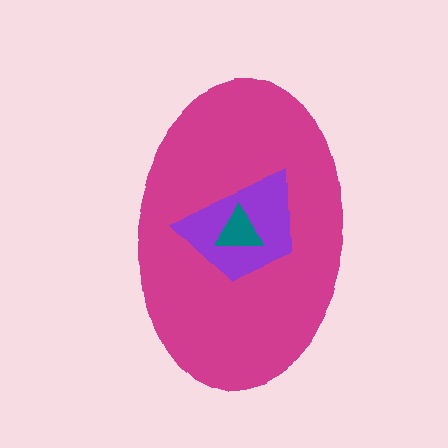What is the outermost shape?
The magenta ellipse.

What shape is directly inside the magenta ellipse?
The purple trapezoid.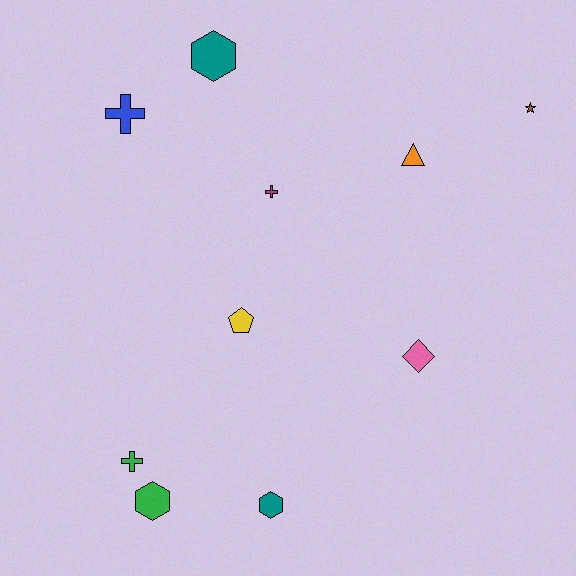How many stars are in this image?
There is 1 star.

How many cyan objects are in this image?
There are no cyan objects.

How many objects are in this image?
There are 10 objects.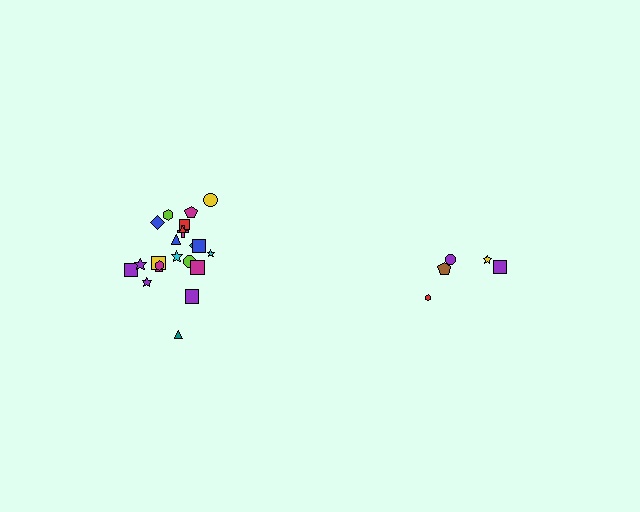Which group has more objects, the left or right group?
The left group.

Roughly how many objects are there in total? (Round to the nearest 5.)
Roughly 25 objects in total.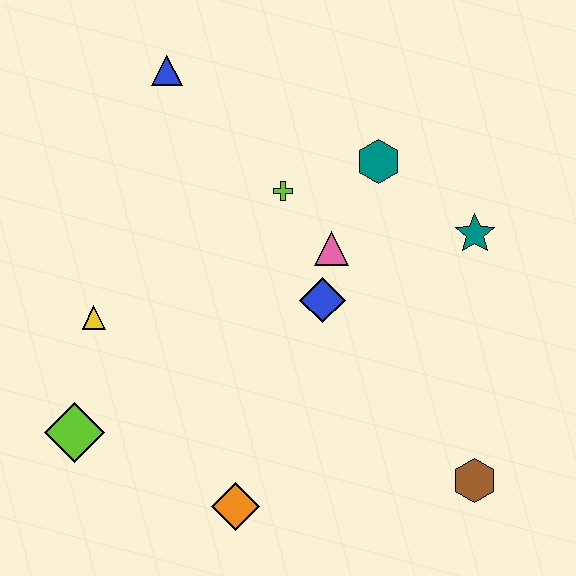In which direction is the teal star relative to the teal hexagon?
The teal star is to the right of the teal hexagon.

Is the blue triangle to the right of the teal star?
No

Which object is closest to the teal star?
The teal hexagon is closest to the teal star.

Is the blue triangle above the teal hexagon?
Yes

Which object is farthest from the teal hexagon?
The lime diamond is farthest from the teal hexagon.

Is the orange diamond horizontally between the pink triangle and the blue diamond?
No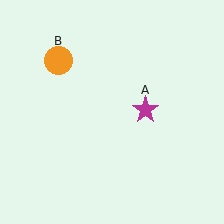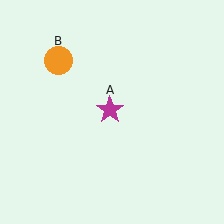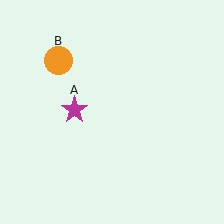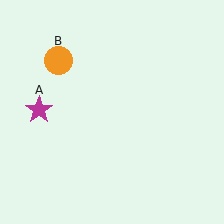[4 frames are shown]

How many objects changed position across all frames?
1 object changed position: magenta star (object A).